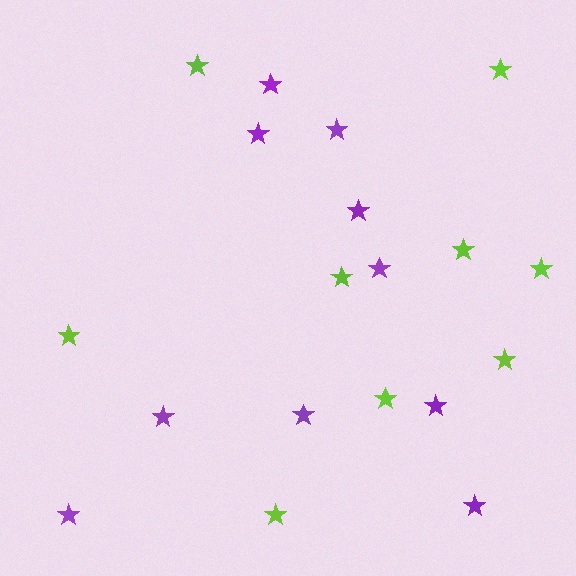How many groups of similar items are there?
There are 2 groups: one group of lime stars (9) and one group of purple stars (10).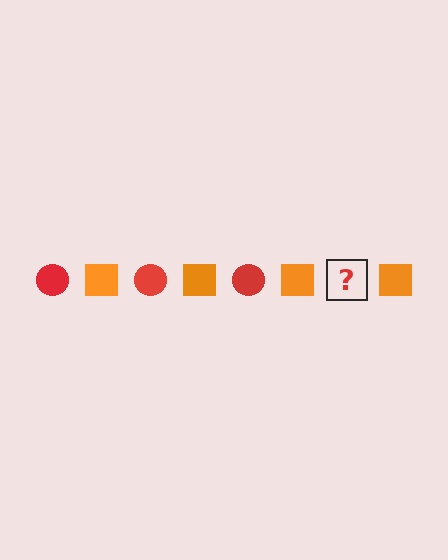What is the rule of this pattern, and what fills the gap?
The rule is that the pattern alternates between red circle and orange square. The gap should be filled with a red circle.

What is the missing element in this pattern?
The missing element is a red circle.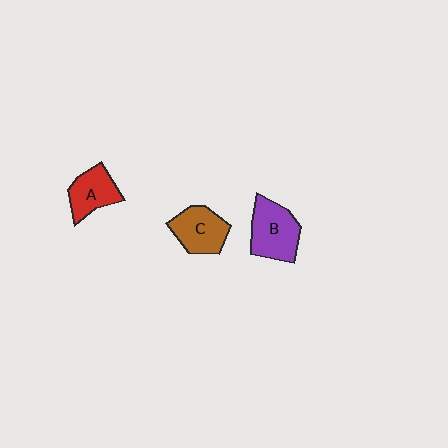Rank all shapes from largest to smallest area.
From largest to smallest: B (purple), C (brown), A (red).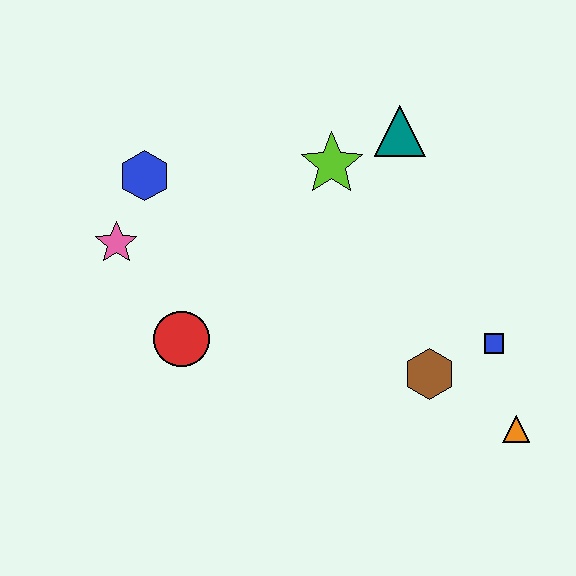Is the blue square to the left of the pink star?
No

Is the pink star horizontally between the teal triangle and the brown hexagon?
No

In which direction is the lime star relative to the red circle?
The lime star is above the red circle.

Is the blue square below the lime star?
Yes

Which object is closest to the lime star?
The teal triangle is closest to the lime star.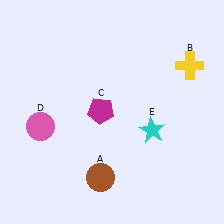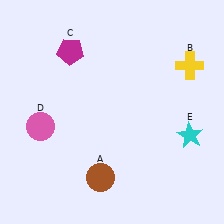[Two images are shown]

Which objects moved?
The objects that moved are: the magenta pentagon (C), the cyan star (E).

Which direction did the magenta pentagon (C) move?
The magenta pentagon (C) moved up.